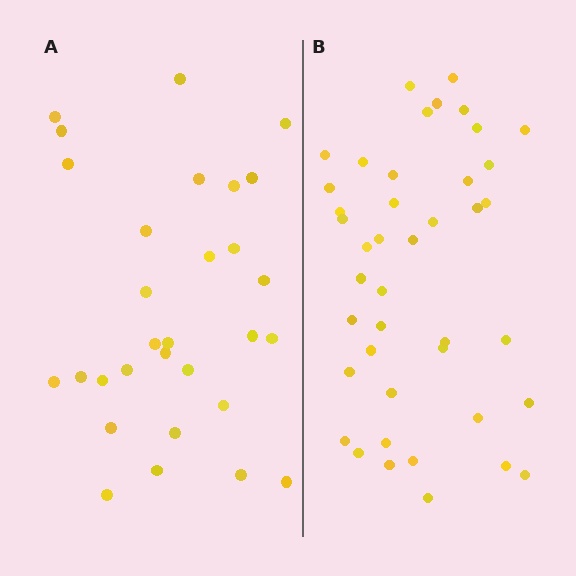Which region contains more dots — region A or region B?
Region B (the right region) has more dots.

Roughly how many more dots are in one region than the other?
Region B has roughly 12 or so more dots than region A.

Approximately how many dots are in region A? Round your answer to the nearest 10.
About 30 dots.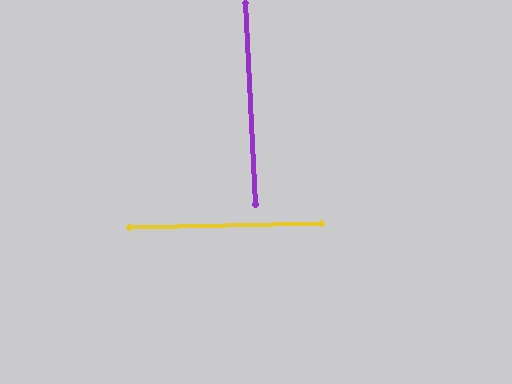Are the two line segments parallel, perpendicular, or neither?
Perpendicular — they meet at approximately 88°.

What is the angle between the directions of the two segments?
Approximately 88 degrees.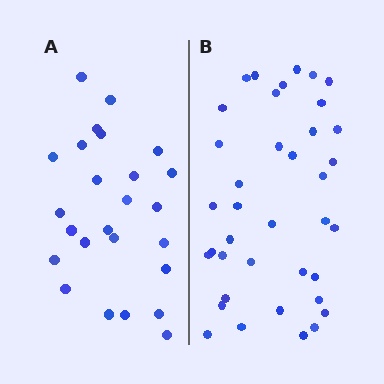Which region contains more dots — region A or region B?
Region B (the right region) has more dots.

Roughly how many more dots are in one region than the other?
Region B has approximately 15 more dots than region A.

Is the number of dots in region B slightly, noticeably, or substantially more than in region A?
Region B has substantially more. The ratio is roughly 1.5 to 1.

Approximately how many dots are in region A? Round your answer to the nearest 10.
About 20 dots. (The exact count is 25, which rounds to 20.)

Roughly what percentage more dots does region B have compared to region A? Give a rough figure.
About 50% more.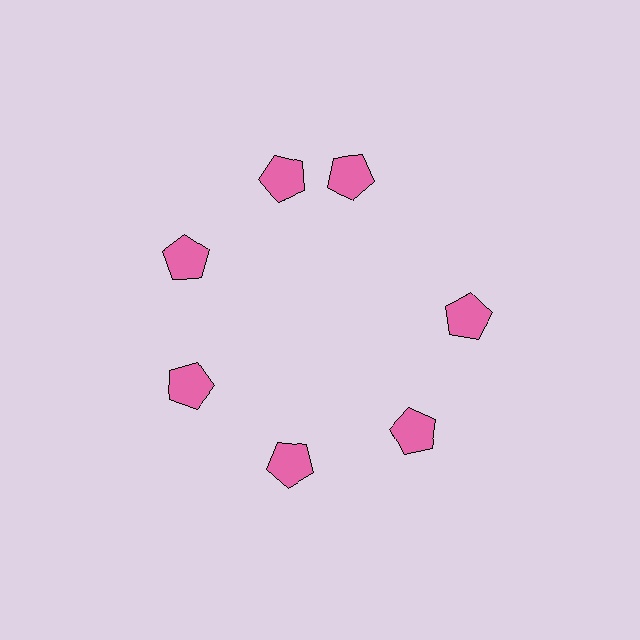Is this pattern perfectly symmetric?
No. The 7 pink pentagons are arranged in a ring, but one element near the 1 o'clock position is rotated out of alignment along the ring, breaking the 7-fold rotational symmetry.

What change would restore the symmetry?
The symmetry would be restored by rotating it back into even spacing with its neighbors so that all 7 pentagons sit at equal angles and equal distance from the center.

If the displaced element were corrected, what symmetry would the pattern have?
It would have 7-fold rotational symmetry — the pattern would map onto itself every 51 degrees.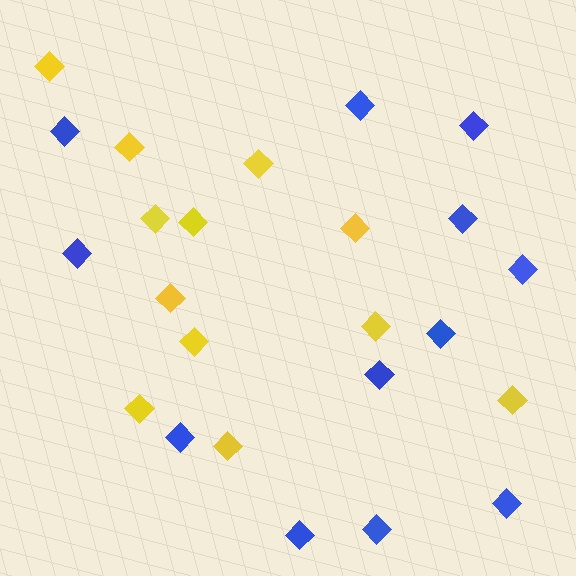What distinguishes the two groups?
There are 2 groups: one group of yellow diamonds (12) and one group of blue diamonds (12).